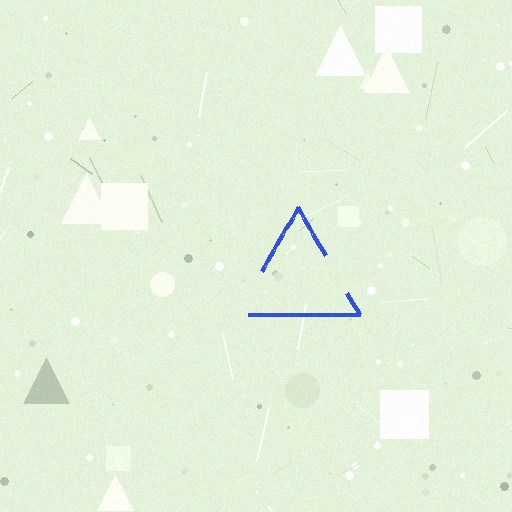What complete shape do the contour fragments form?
The contour fragments form a triangle.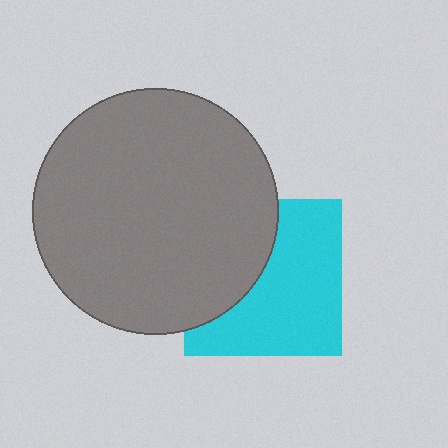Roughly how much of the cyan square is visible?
About half of it is visible (roughly 61%).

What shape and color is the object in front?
The object in front is a gray circle.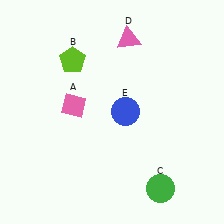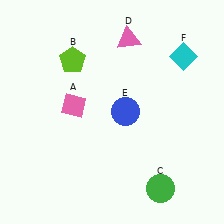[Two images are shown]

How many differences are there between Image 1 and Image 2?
There is 1 difference between the two images.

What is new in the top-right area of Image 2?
A cyan diamond (F) was added in the top-right area of Image 2.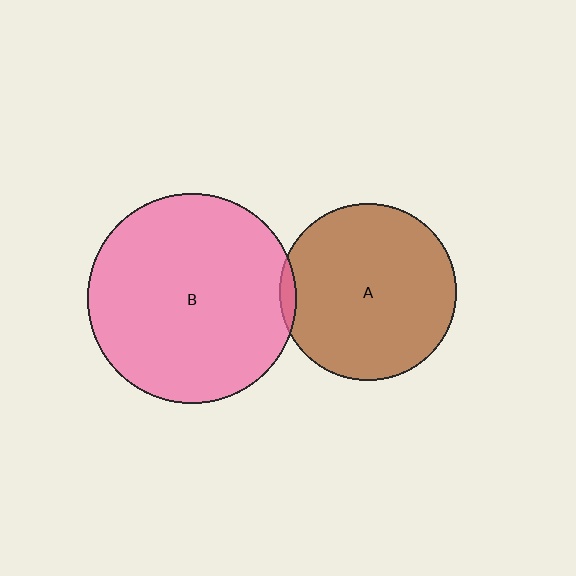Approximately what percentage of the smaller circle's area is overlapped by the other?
Approximately 5%.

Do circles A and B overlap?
Yes.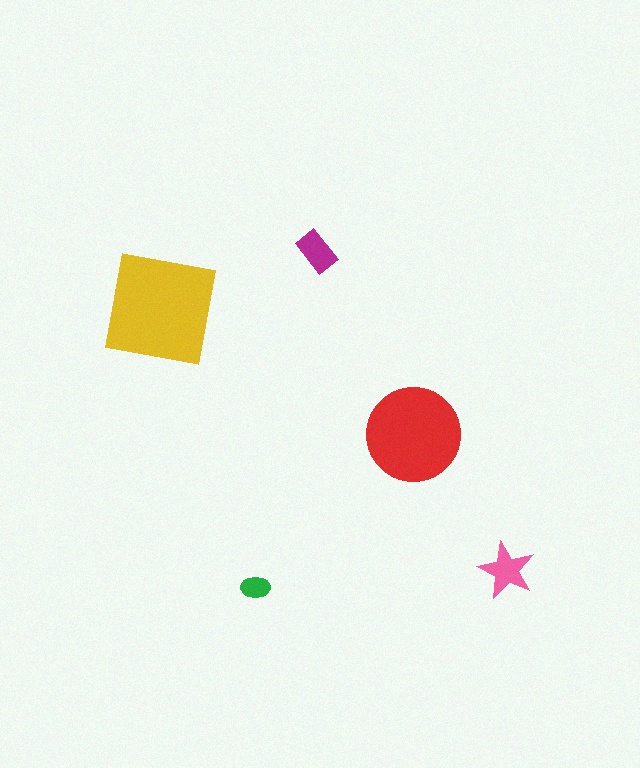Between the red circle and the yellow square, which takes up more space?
The yellow square.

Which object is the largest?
The yellow square.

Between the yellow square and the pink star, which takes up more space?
The yellow square.